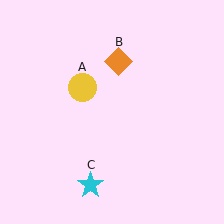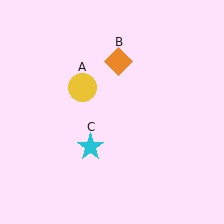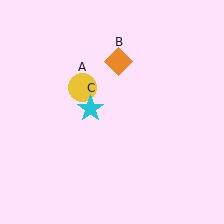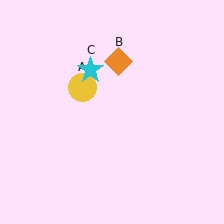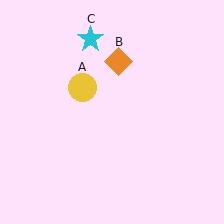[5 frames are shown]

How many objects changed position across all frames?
1 object changed position: cyan star (object C).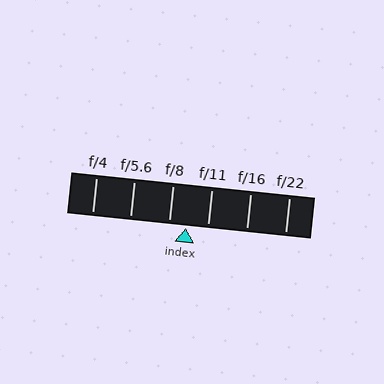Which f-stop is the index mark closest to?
The index mark is closest to f/8.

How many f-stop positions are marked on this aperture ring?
There are 6 f-stop positions marked.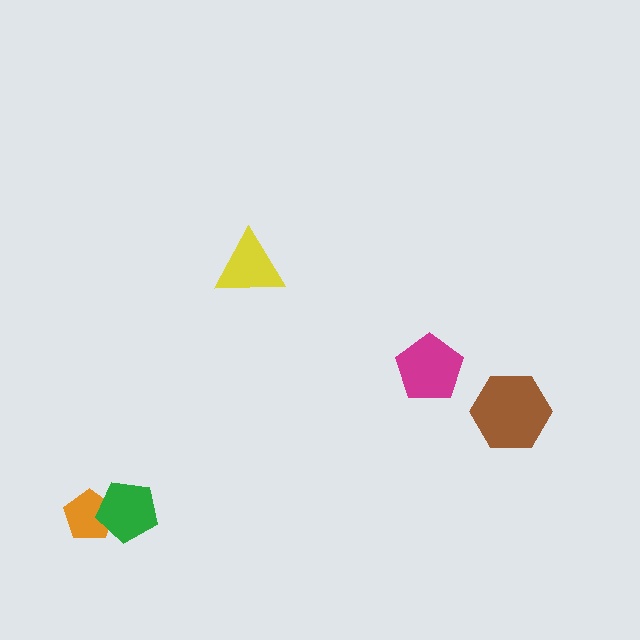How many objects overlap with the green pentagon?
1 object overlaps with the green pentagon.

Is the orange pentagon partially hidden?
Yes, it is partially covered by another shape.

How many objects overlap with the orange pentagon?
1 object overlaps with the orange pentagon.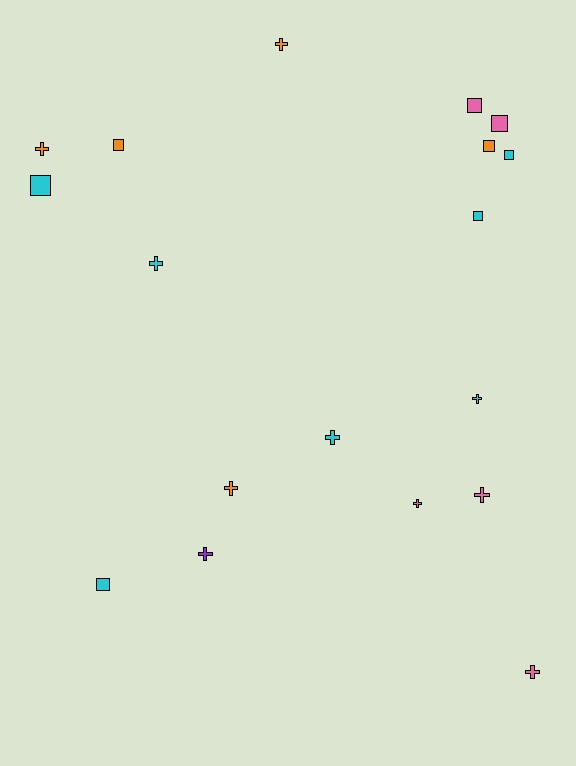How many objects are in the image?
There are 18 objects.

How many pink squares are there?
There are 2 pink squares.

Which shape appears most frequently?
Cross, with 10 objects.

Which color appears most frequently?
Cyan, with 7 objects.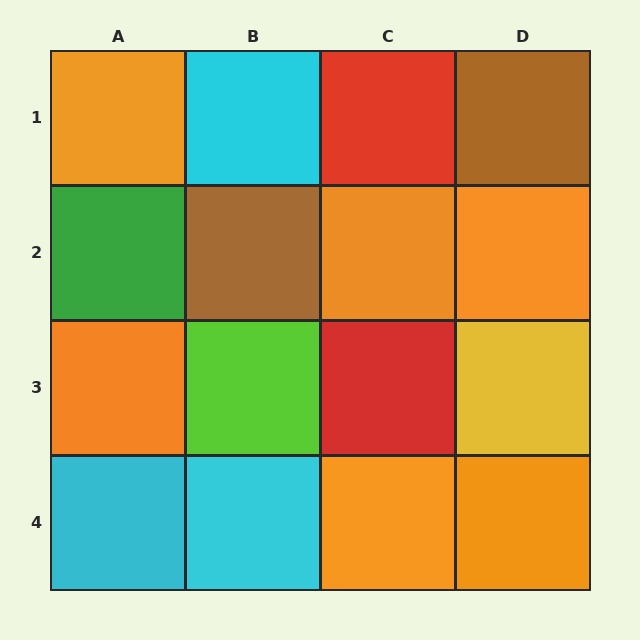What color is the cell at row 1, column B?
Cyan.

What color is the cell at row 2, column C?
Orange.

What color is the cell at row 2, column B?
Brown.